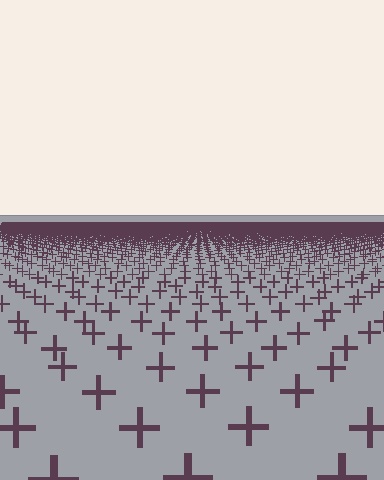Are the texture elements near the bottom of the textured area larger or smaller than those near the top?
Larger. Near the bottom, elements are closer to the viewer and appear at a bigger on-screen size.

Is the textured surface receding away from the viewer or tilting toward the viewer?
The surface is receding away from the viewer. Texture elements get smaller and denser toward the top.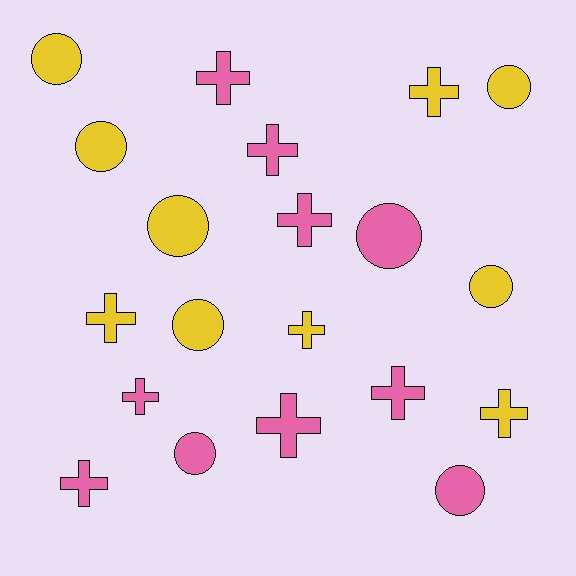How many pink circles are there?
There are 3 pink circles.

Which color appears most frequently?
Yellow, with 10 objects.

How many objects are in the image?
There are 20 objects.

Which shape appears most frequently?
Cross, with 11 objects.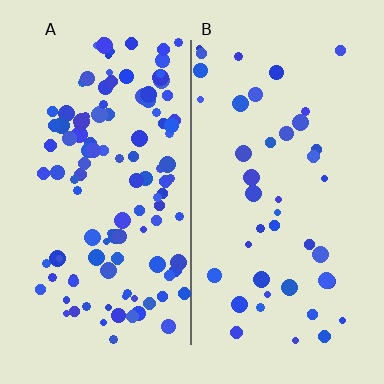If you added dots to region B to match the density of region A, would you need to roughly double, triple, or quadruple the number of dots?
Approximately triple.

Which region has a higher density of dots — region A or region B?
A (the left).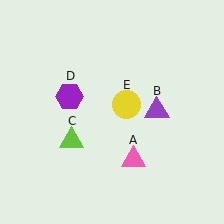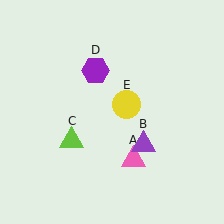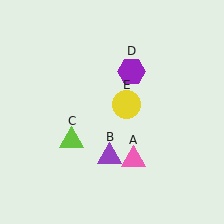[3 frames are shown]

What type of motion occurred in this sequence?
The purple triangle (object B), purple hexagon (object D) rotated clockwise around the center of the scene.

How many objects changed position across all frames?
2 objects changed position: purple triangle (object B), purple hexagon (object D).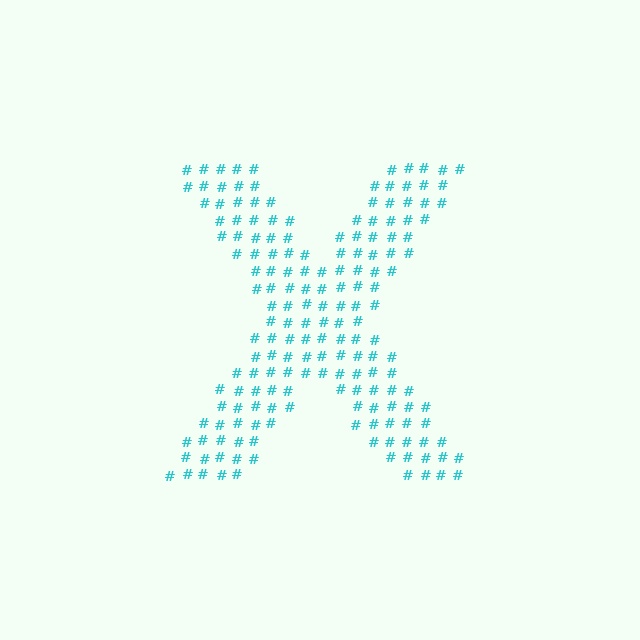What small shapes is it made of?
It is made of small hash symbols.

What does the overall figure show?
The overall figure shows the letter X.